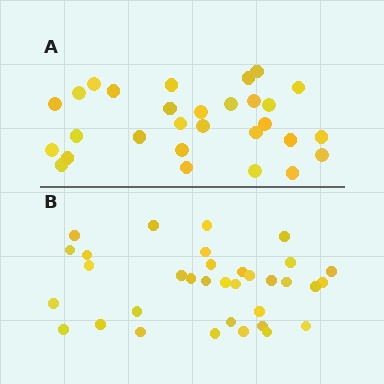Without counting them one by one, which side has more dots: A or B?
Region B (the bottom region) has more dots.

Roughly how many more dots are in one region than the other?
Region B has about 5 more dots than region A.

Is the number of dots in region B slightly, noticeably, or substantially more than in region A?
Region B has only slightly more — the two regions are fairly close. The ratio is roughly 1.2 to 1.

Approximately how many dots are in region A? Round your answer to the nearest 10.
About 30 dots. (The exact count is 29, which rounds to 30.)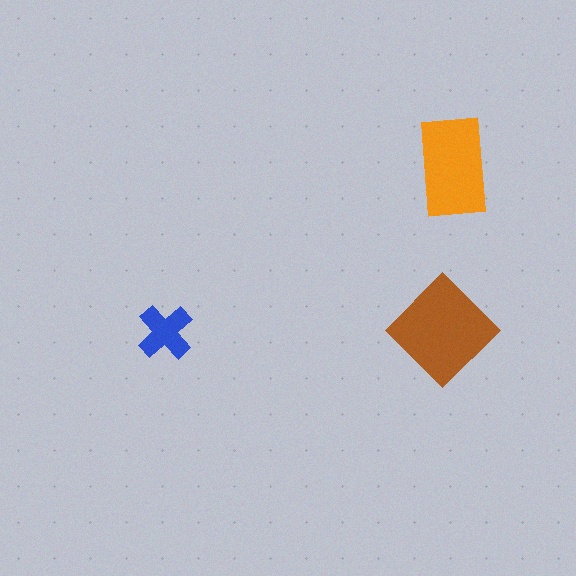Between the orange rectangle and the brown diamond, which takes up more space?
The brown diamond.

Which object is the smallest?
The blue cross.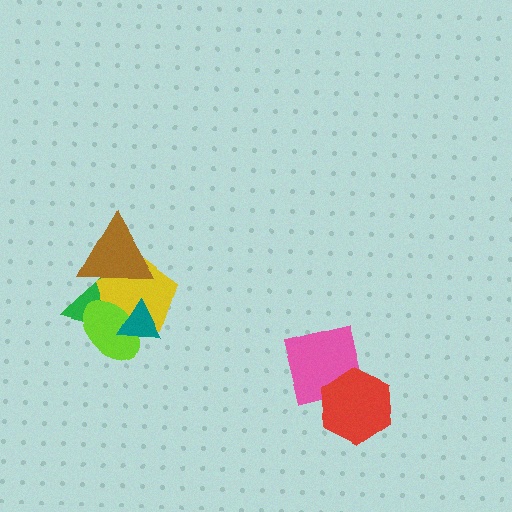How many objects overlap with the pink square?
1 object overlaps with the pink square.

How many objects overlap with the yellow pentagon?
4 objects overlap with the yellow pentagon.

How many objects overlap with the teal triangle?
3 objects overlap with the teal triangle.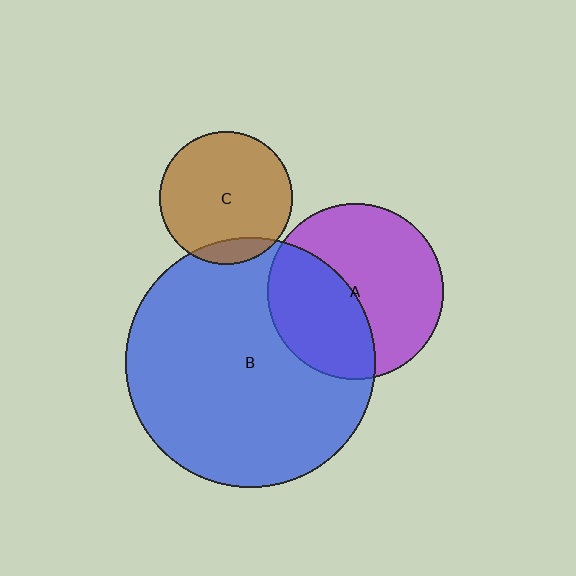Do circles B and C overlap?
Yes.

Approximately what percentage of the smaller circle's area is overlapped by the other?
Approximately 10%.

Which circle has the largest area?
Circle B (blue).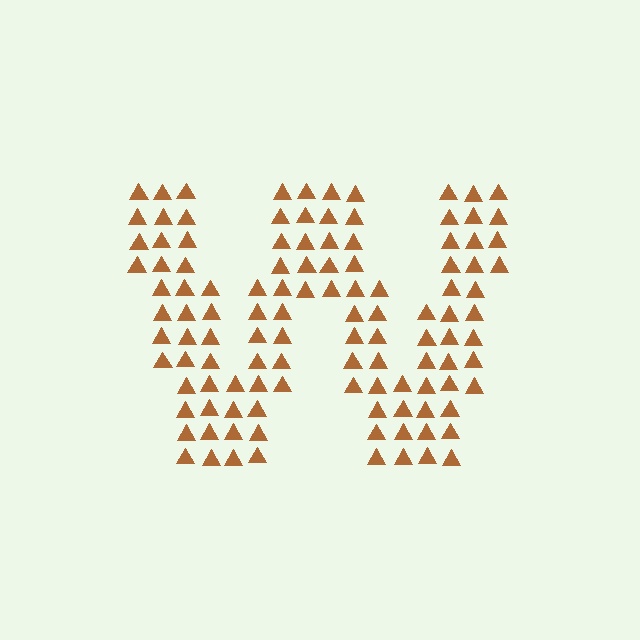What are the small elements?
The small elements are triangles.